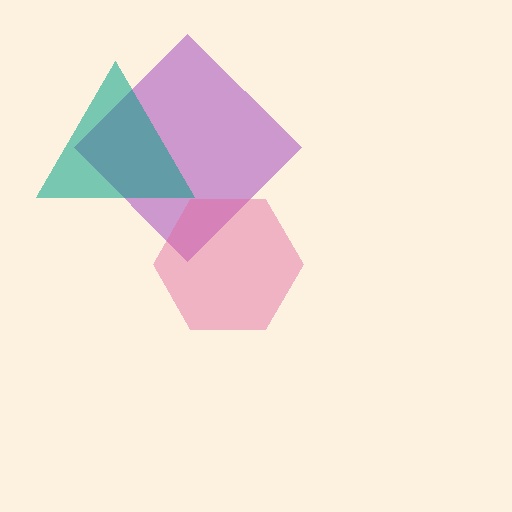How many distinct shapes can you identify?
There are 3 distinct shapes: a purple diamond, a pink hexagon, a teal triangle.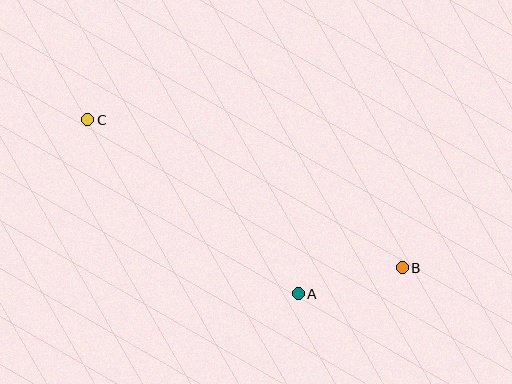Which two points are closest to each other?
Points A and B are closest to each other.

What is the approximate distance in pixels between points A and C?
The distance between A and C is approximately 273 pixels.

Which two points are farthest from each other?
Points B and C are farthest from each other.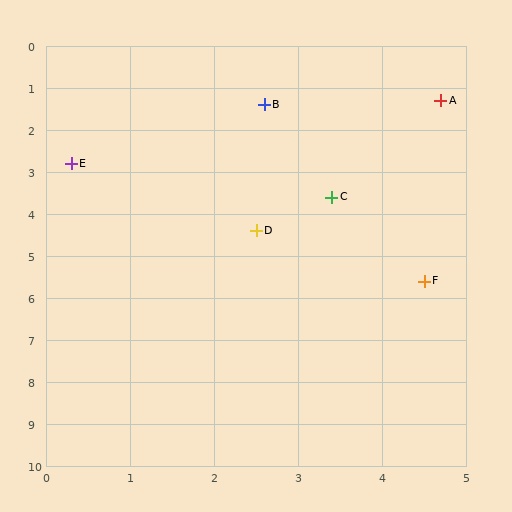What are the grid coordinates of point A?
Point A is at approximately (4.7, 1.3).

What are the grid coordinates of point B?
Point B is at approximately (2.6, 1.4).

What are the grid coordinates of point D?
Point D is at approximately (2.5, 4.4).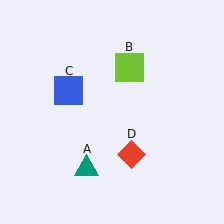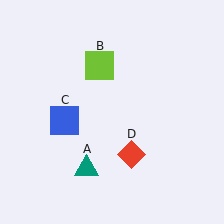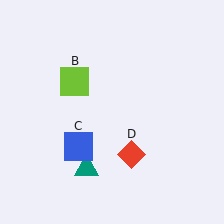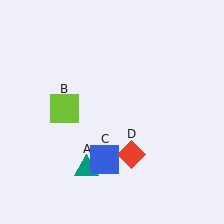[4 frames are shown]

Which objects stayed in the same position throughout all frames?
Teal triangle (object A) and red diamond (object D) remained stationary.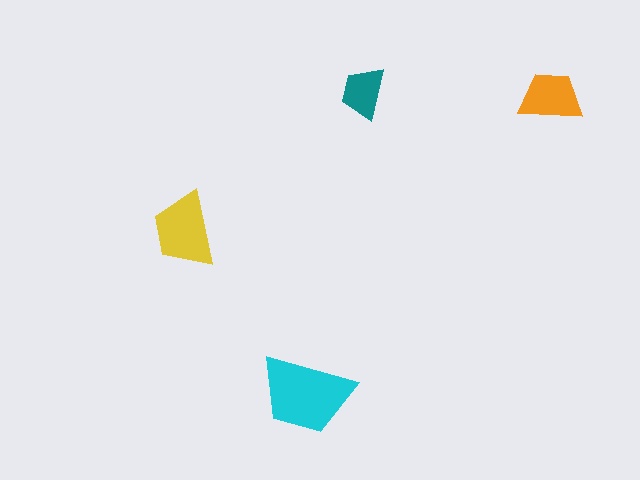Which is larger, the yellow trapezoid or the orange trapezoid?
The yellow one.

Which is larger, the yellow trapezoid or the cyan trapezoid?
The cyan one.